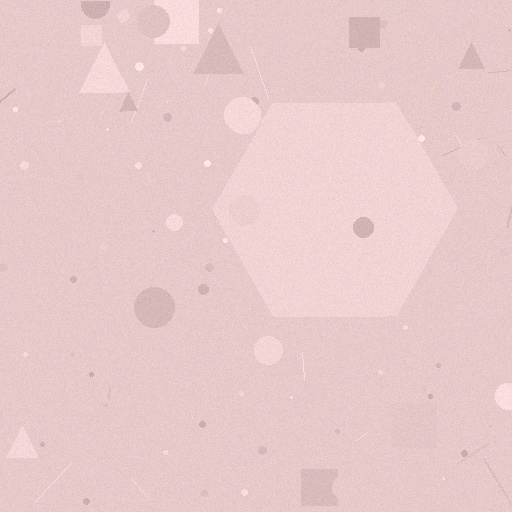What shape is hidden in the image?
A hexagon is hidden in the image.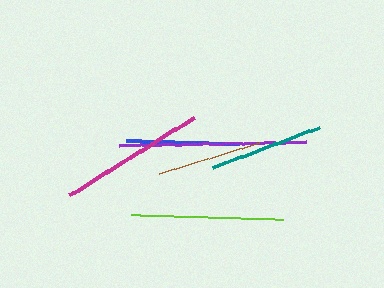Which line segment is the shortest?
The brown line is the shortest at approximately 105 pixels.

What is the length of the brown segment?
The brown segment is approximately 105 pixels long.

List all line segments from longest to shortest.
From longest to shortest: purple, lime, magenta, teal, blue, brown.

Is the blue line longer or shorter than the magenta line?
The magenta line is longer than the blue line.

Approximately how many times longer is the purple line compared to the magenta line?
The purple line is approximately 1.3 times the length of the magenta line.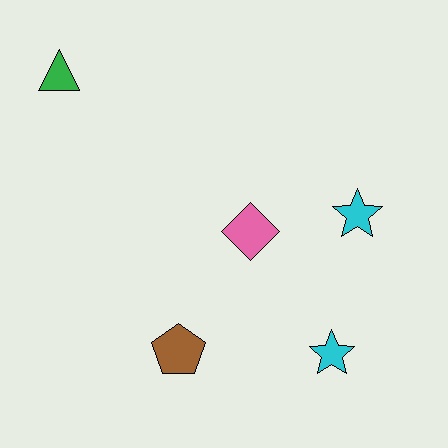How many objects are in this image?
There are 5 objects.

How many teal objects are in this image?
There are no teal objects.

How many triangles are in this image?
There is 1 triangle.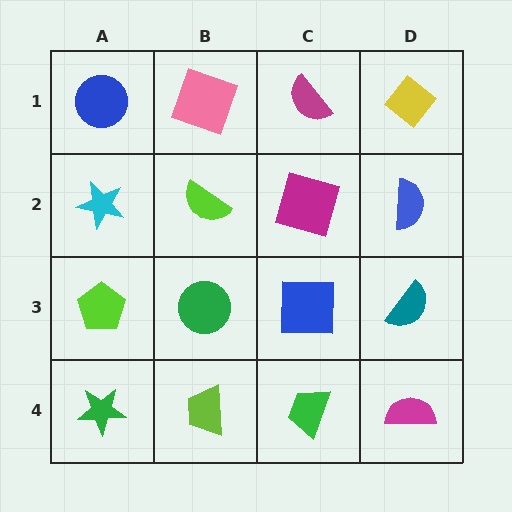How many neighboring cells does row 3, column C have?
4.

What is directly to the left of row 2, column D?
A magenta square.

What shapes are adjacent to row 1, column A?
A cyan star (row 2, column A), a pink square (row 1, column B).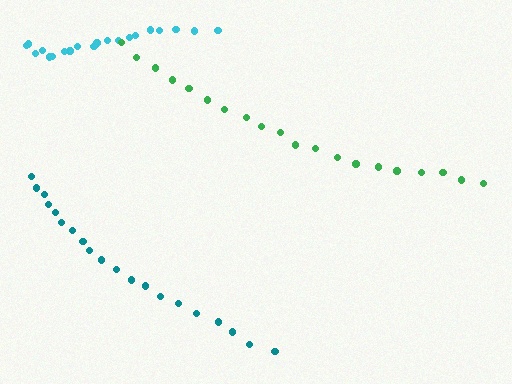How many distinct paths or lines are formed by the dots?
There are 3 distinct paths.